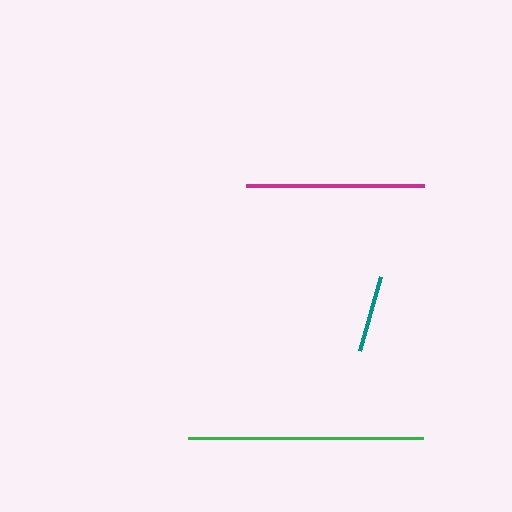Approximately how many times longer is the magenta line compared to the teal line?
The magenta line is approximately 2.3 times the length of the teal line.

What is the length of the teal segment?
The teal segment is approximately 76 pixels long.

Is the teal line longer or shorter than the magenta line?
The magenta line is longer than the teal line.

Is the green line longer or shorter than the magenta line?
The green line is longer than the magenta line.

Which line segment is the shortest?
The teal line is the shortest at approximately 76 pixels.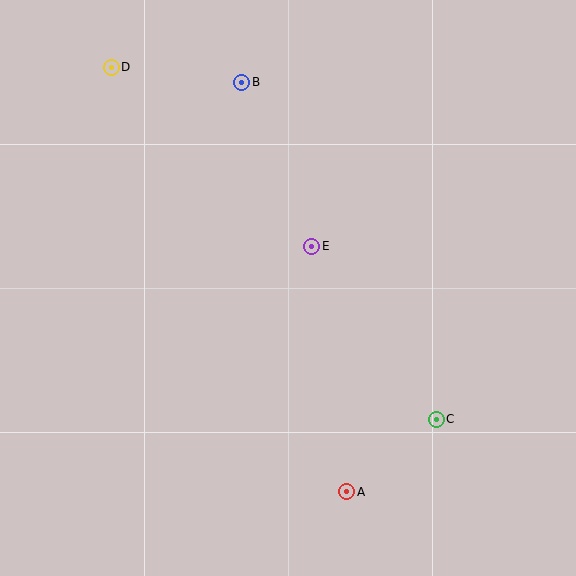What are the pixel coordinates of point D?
Point D is at (111, 67).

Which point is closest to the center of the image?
Point E at (312, 246) is closest to the center.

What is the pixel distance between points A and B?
The distance between A and B is 423 pixels.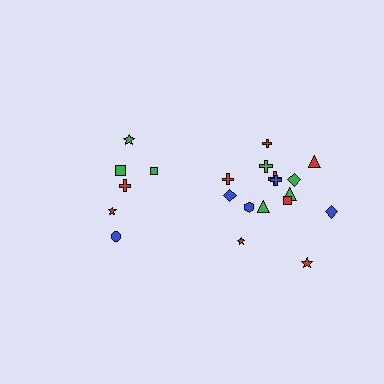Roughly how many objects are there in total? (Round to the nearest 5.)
Roughly 20 objects in total.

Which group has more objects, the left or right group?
The right group.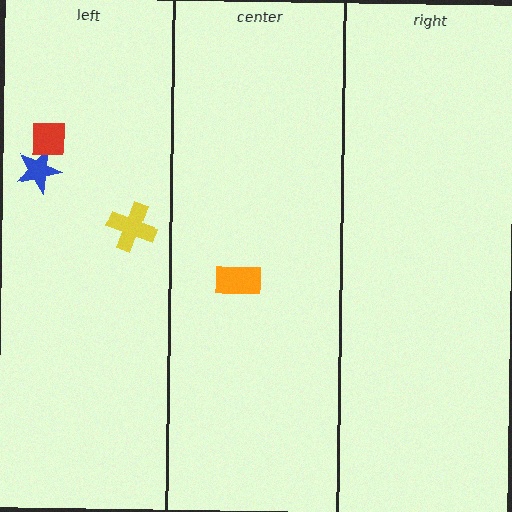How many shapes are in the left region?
3.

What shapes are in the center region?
The orange rectangle.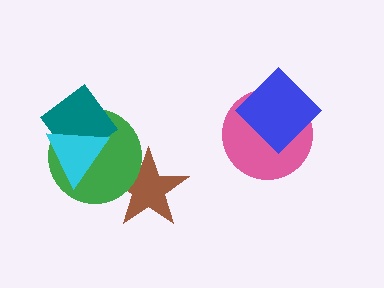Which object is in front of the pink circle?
The blue diamond is in front of the pink circle.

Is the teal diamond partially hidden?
Yes, it is partially covered by another shape.